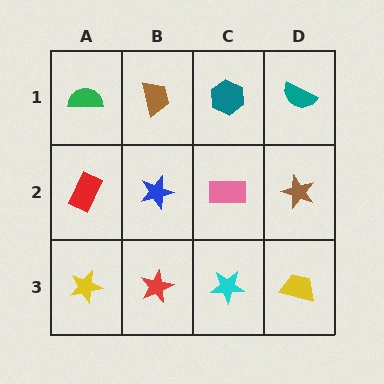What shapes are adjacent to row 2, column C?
A teal hexagon (row 1, column C), a cyan star (row 3, column C), a blue star (row 2, column B), a brown star (row 2, column D).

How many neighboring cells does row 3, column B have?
3.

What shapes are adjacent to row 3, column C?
A pink rectangle (row 2, column C), a red star (row 3, column B), a yellow trapezoid (row 3, column D).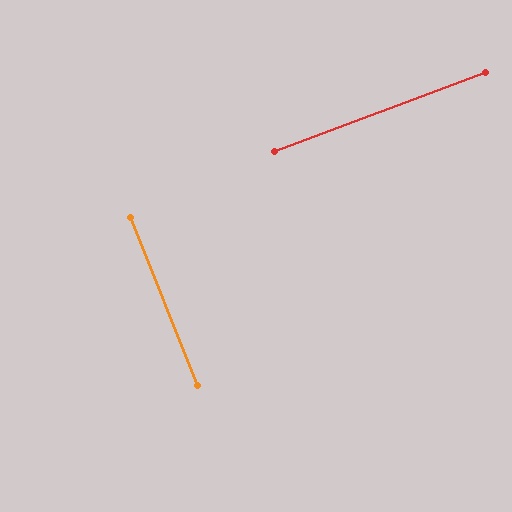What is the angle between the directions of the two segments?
Approximately 89 degrees.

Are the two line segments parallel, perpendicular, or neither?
Perpendicular — they meet at approximately 89°.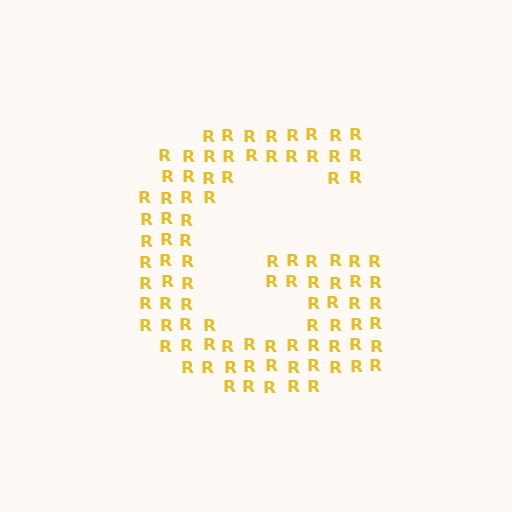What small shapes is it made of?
It is made of small letter R's.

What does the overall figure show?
The overall figure shows the letter G.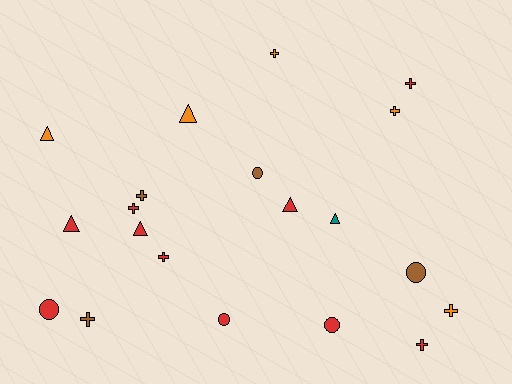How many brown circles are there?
There are 2 brown circles.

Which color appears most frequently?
Red, with 10 objects.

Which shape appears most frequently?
Cross, with 9 objects.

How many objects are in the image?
There are 20 objects.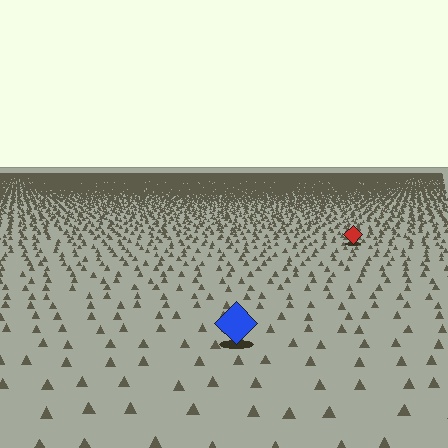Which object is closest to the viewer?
The blue diamond is closest. The texture marks near it are larger and more spread out.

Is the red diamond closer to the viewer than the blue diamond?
No. The blue diamond is closer — you can tell from the texture gradient: the ground texture is coarser near it.